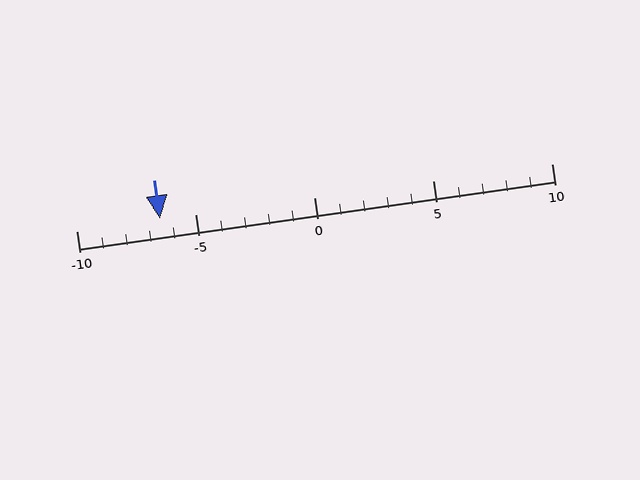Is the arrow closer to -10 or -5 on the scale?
The arrow is closer to -5.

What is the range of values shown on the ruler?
The ruler shows values from -10 to 10.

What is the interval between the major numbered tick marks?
The major tick marks are spaced 5 units apart.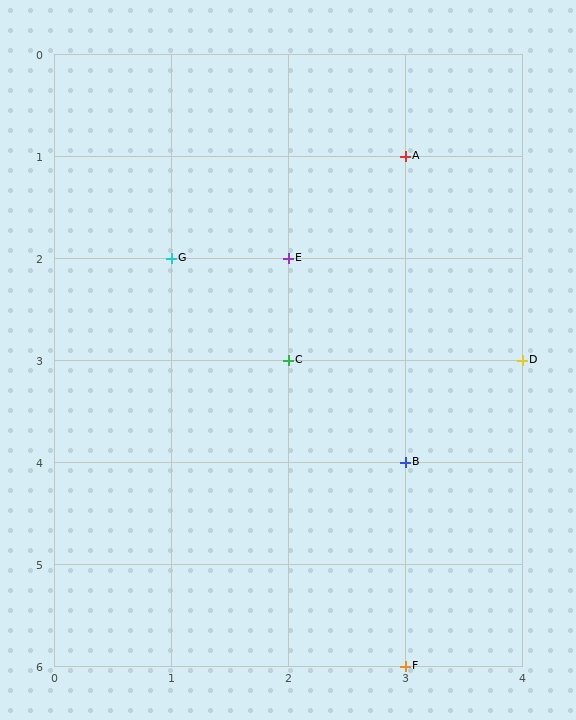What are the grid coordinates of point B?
Point B is at grid coordinates (3, 4).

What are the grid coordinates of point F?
Point F is at grid coordinates (3, 6).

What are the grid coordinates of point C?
Point C is at grid coordinates (2, 3).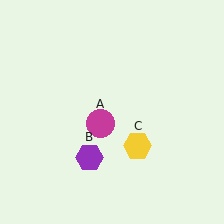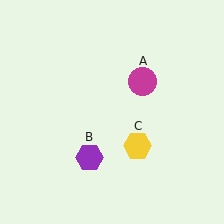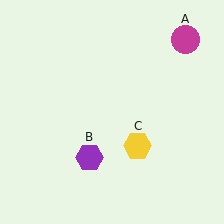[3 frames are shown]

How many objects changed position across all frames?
1 object changed position: magenta circle (object A).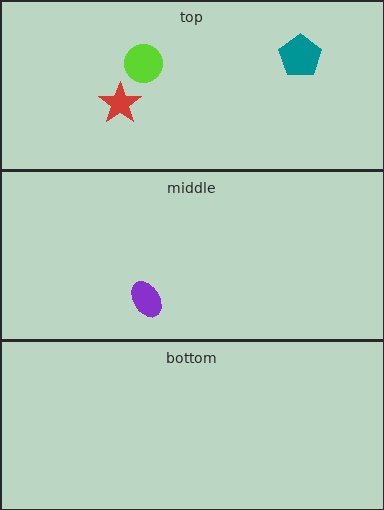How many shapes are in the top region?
3.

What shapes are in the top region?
The red star, the lime circle, the teal pentagon.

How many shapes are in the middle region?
1.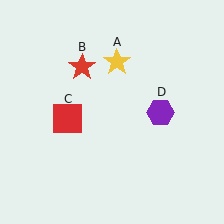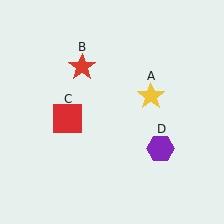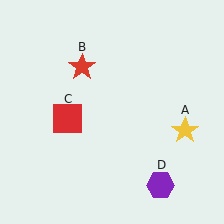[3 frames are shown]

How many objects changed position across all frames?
2 objects changed position: yellow star (object A), purple hexagon (object D).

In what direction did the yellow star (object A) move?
The yellow star (object A) moved down and to the right.